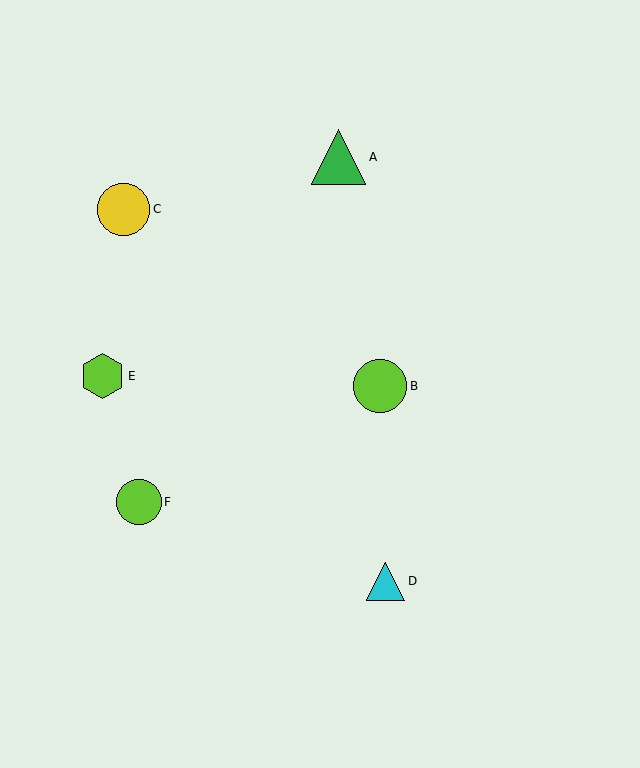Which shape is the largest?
The green triangle (labeled A) is the largest.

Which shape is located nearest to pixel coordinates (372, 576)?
The cyan triangle (labeled D) at (386, 581) is nearest to that location.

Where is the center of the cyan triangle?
The center of the cyan triangle is at (386, 581).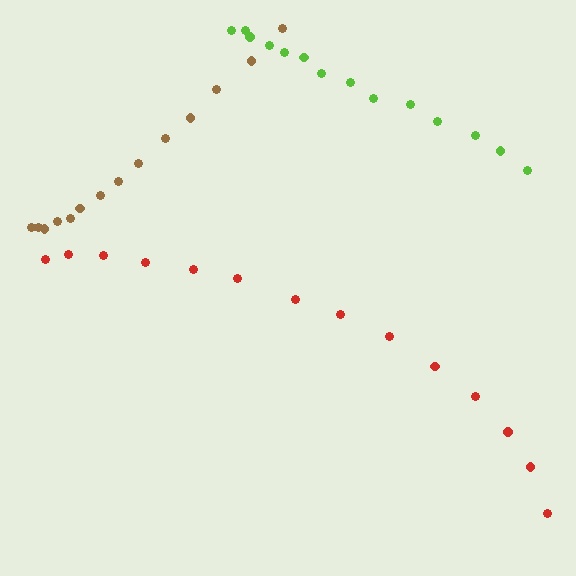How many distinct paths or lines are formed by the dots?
There are 3 distinct paths.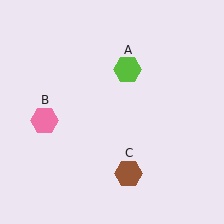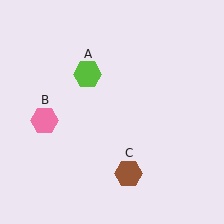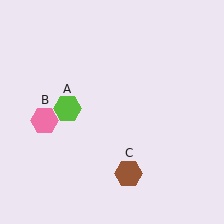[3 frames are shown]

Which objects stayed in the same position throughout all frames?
Pink hexagon (object B) and brown hexagon (object C) remained stationary.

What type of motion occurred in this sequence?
The lime hexagon (object A) rotated counterclockwise around the center of the scene.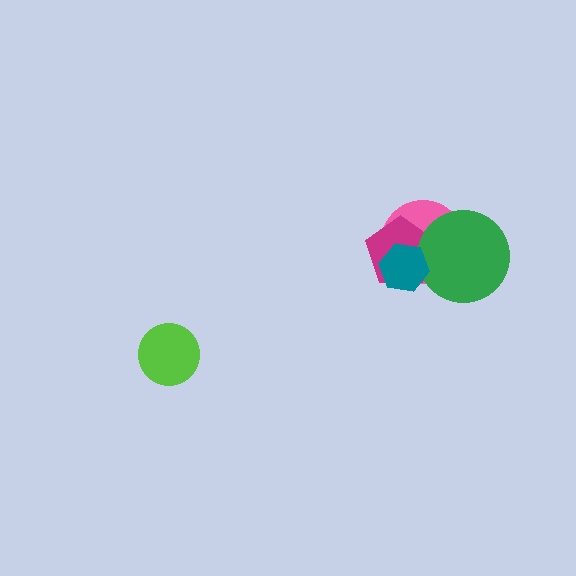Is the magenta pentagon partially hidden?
Yes, it is partially covered by another shape.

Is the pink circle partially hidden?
Yes, it is partially covered by another shape.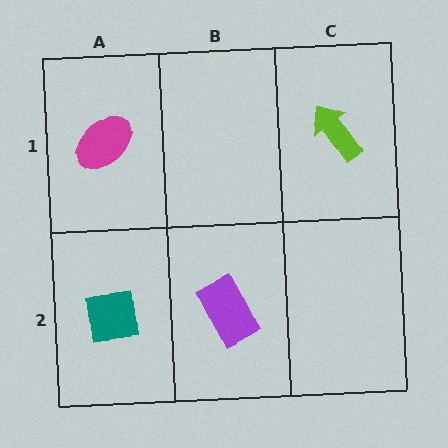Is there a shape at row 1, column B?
No, that cell is empty.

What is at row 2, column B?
A purple rectangle.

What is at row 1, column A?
A magenta ellipse.